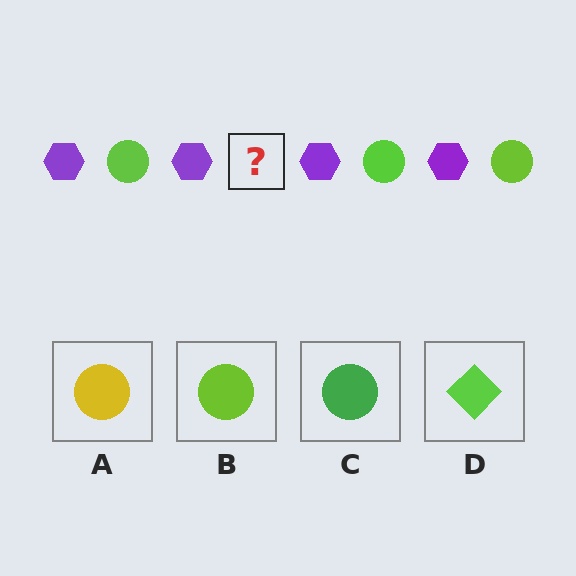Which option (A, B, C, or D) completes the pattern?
B.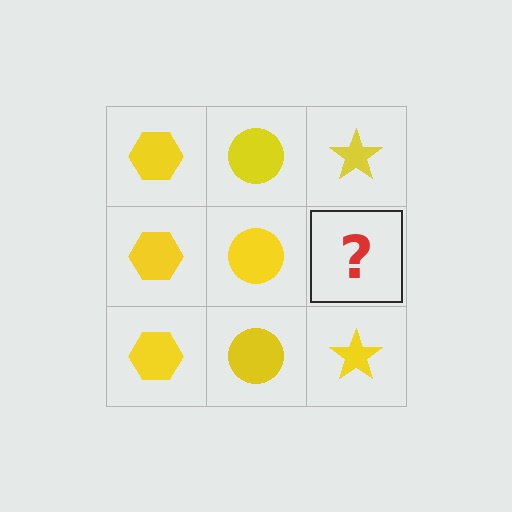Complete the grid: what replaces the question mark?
The question mark should be replaced with a yellow star.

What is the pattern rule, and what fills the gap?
The rule is that each column has a consistent shape. The gap should be filled with a yellow star.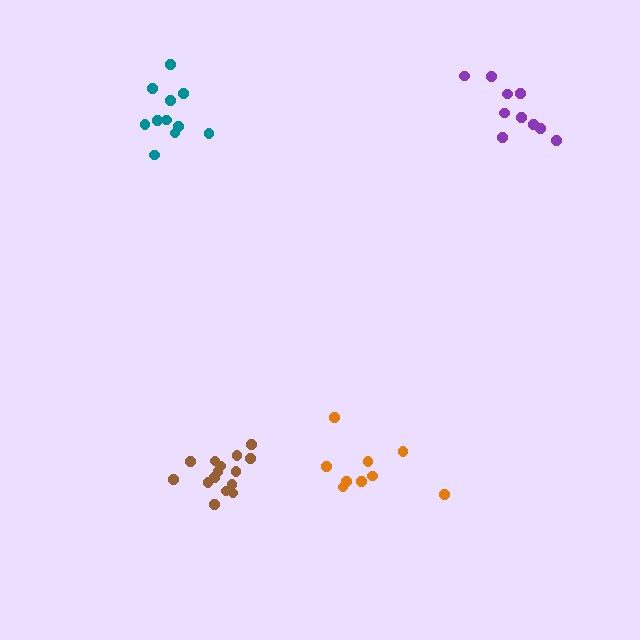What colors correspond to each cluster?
The clusters are colored: brown, orange, purple, teal.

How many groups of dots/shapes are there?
There are 4 groups.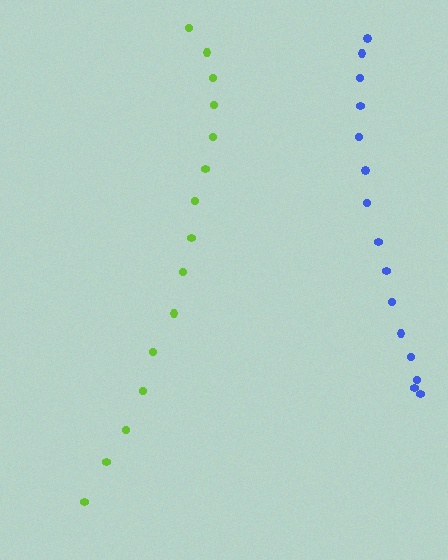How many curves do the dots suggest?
There are 2 distinct paths.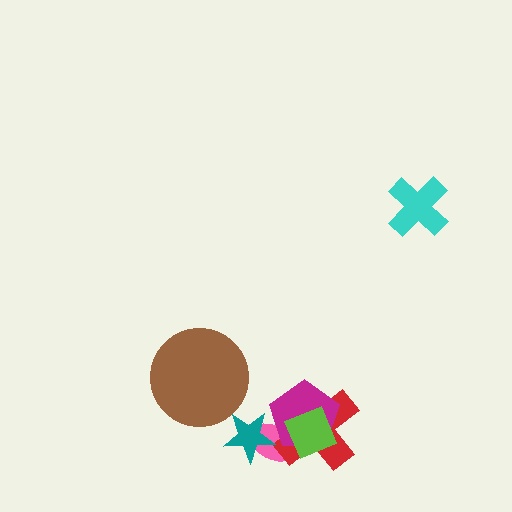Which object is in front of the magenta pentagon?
The lime diamond is in front of the magenta pentagon.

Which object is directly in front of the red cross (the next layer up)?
The magenta pentagon is directly in front of the red cross.